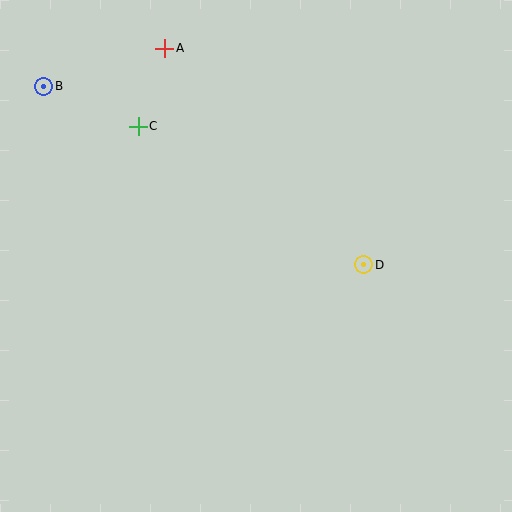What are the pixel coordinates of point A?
Point A is at (165, 48).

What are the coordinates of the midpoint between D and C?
The midpoint between D and C is at (251, 196).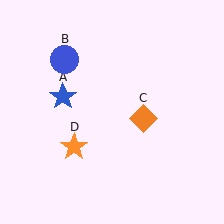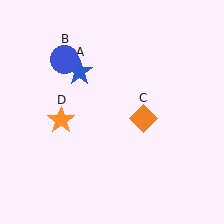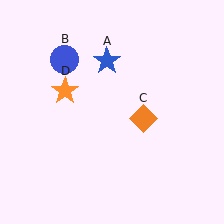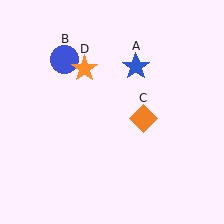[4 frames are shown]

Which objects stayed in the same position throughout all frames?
Blue circle (object B) and orange diamond (object C) remained stationary.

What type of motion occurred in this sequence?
The blue star (object A), orange star (object D) rotated clockwise around the center of the scene.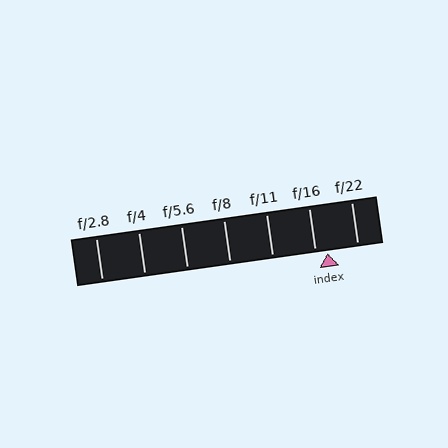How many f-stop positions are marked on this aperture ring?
There are 7 f-stop positions marked.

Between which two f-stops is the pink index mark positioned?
The index mark is between f/16 and f/22.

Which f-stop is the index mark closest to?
The index mark is closest to f/16.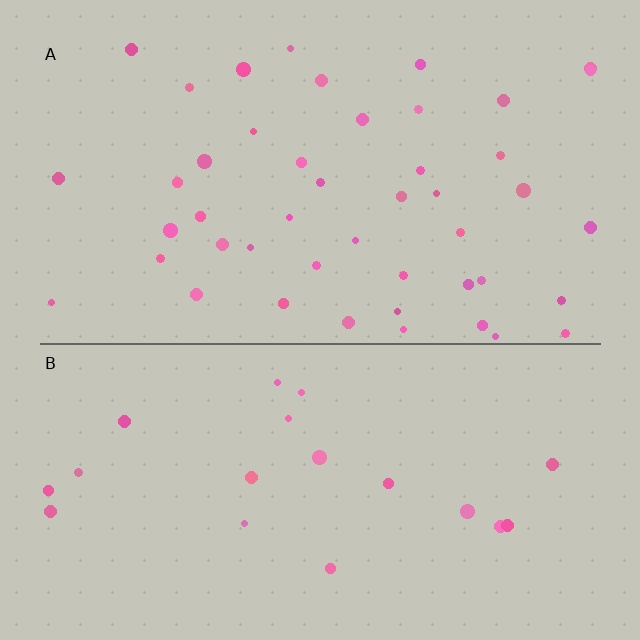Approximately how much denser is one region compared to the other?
Approximately 2.4× — region A over region B.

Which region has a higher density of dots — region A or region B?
A (the top).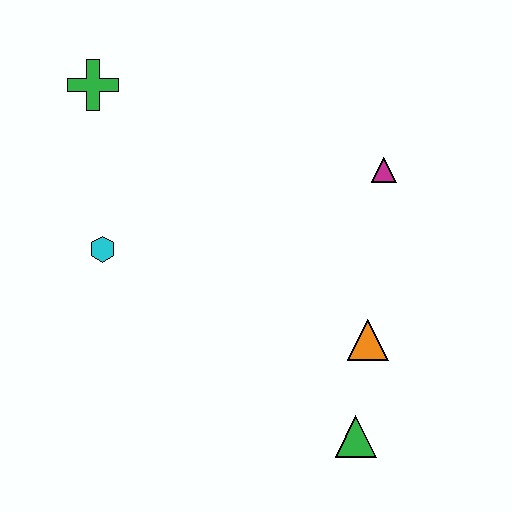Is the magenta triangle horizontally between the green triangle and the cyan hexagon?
No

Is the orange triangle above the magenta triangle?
No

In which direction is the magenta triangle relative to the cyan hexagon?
The magenta triangle is to the right of the cyan hexagon.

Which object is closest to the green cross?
The cyan hexagon is closest to the green cross.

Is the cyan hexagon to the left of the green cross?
No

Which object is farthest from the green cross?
The green triangle is farthest from the green cross.